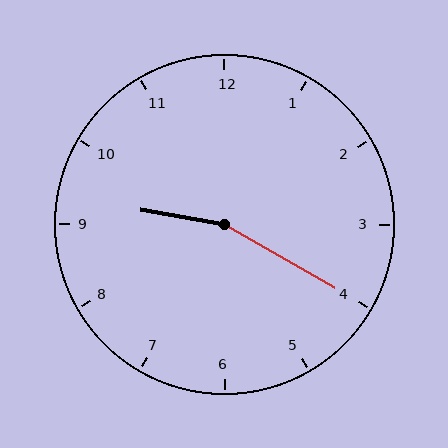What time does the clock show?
9:20.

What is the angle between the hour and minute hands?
Approximately 160 degrees.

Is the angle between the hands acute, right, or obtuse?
It is obtuse.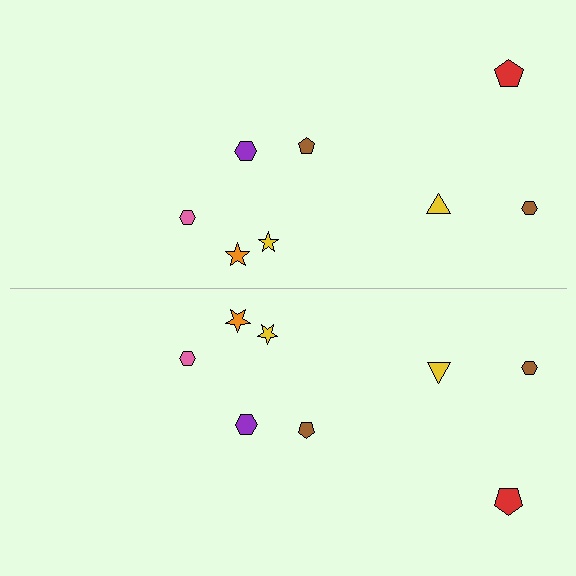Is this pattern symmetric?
Yes, this pattern has bilateral (reflection) symmetry.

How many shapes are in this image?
There are 16 shapes in this image.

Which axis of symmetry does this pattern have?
The pattern has a horizontal axis of symmetry running through the center of the image.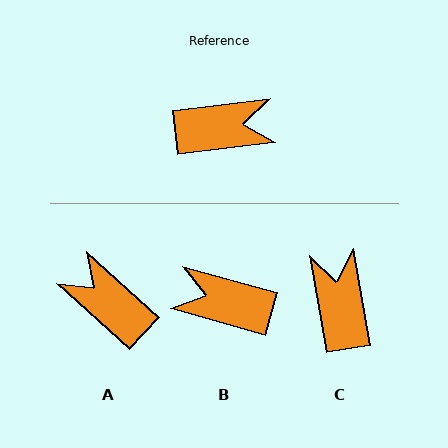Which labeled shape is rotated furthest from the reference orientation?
B, about 158 degrees away.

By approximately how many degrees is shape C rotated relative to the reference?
Approximately 93 degrees counter-clockwise.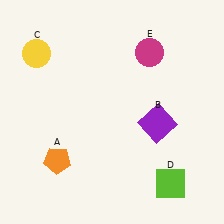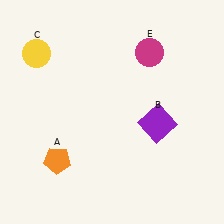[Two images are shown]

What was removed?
The lime square (D) was removed in Image 2.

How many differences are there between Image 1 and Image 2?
There is 1 difference between the two images.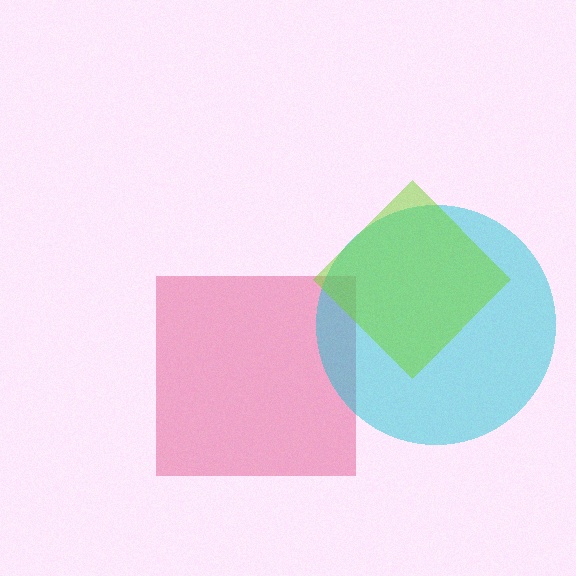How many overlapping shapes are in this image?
There are 3 overlapping shapes in the image.